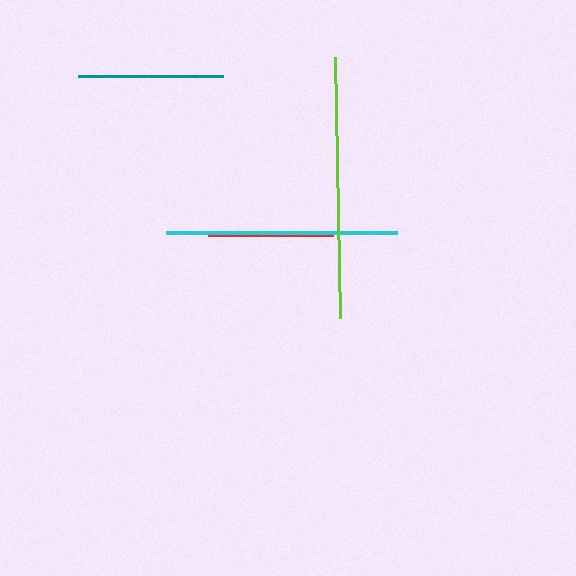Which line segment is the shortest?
The red line is the shortest at approximately 126 pixels.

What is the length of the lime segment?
The lime segment is approximately 261 pixels long.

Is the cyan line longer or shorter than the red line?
The cyan line is longer than the red line.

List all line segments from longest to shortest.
From longest to shortest: lime, cyan, teal, red.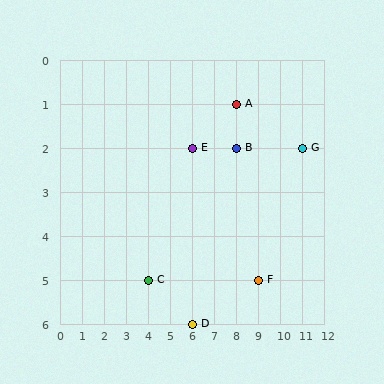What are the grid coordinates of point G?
Point G is at grid coordinates (11, 2).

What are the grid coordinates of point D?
Point D is at grid coordinates (6, 6).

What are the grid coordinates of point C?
Point C is at grid coordinates (4, 5).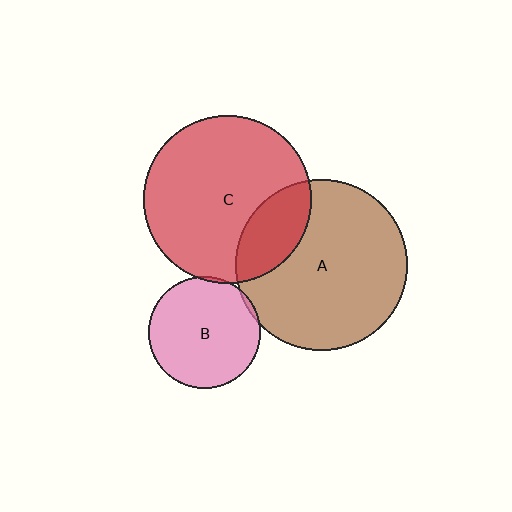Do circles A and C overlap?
Yes.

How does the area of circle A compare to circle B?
Approximately 2.4 times.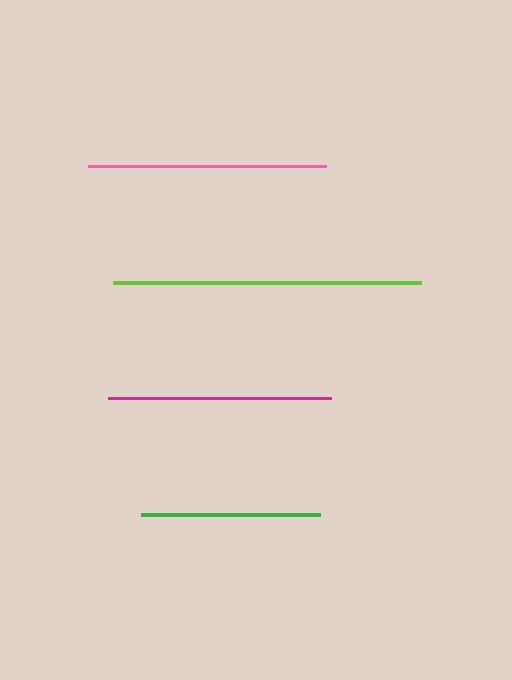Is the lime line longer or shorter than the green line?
The lime line is longer than the green line.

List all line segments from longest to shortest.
From longest to shortest: lime, pink, magenta, green.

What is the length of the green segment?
The green segment is approximately 178 pixels long.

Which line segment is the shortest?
The green line is the shortest at approximately 178 pixels.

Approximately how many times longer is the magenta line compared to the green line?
The magenta line is approximately 1.3 times the length of the green line.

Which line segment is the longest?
The lime line is the longest at approximately 307 pixels.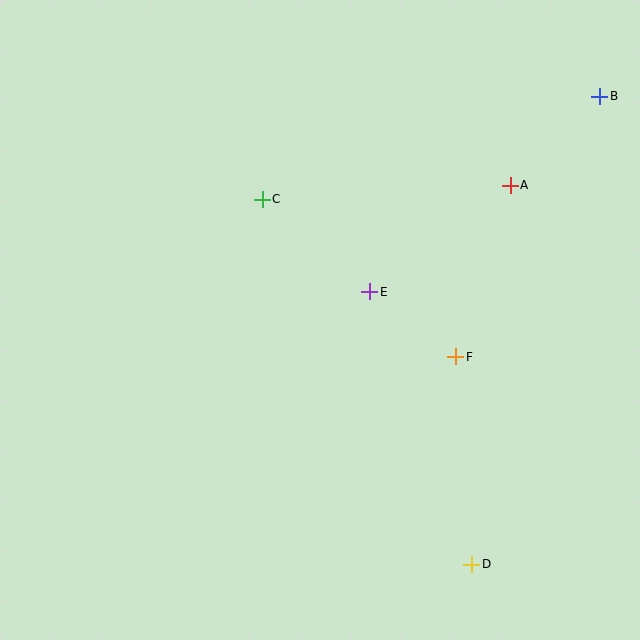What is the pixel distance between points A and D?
The distance between A and D is 381 pixels.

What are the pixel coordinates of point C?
Point C is at (262, 199).